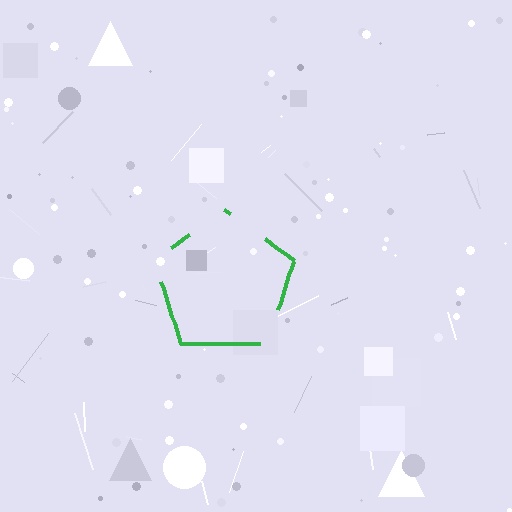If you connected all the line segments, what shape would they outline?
They would outline a pentagon.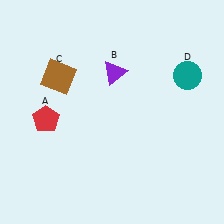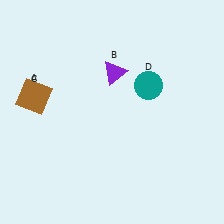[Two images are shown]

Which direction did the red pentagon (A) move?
The red pentagon (A) moved up.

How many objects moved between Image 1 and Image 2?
3 objects moved between the two images.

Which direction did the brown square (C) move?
The brown square (C) moved left.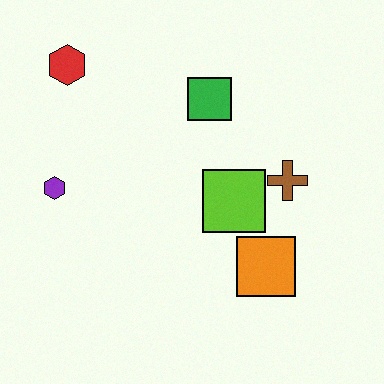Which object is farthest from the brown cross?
The red hexagon is farthest from the brown cross.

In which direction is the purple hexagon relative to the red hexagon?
The purple hexagon is below the red hexagon.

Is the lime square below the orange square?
No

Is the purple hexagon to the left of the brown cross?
Yes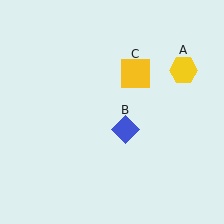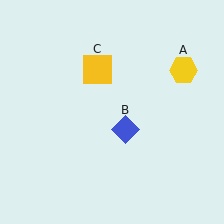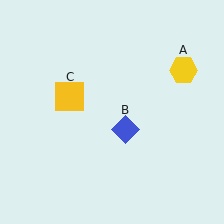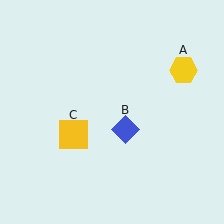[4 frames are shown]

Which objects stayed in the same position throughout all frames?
Yellow hexagon (object A) and blue diamond (object B) remained stationary.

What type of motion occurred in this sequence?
The yellow square (object C) rotated counterclockwise around the center of the scene.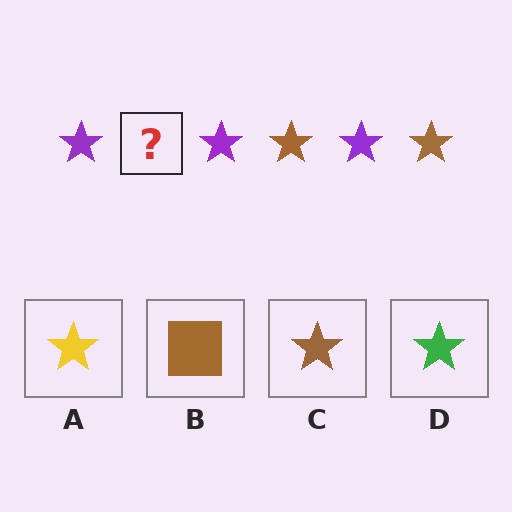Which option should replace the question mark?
Option C.